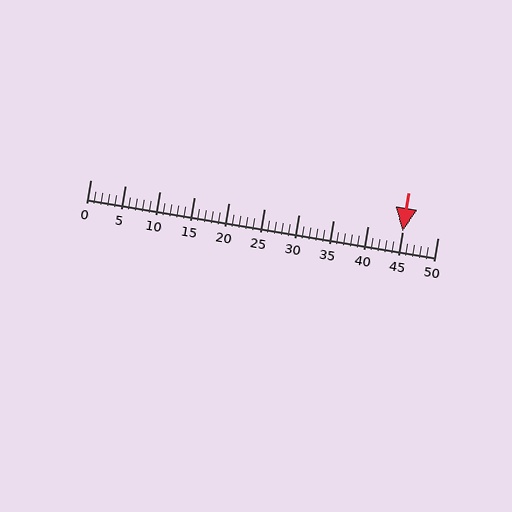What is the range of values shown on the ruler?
The ruler shows values from 0 to 50.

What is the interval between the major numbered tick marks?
The major tick marks are spaced 5 units apart.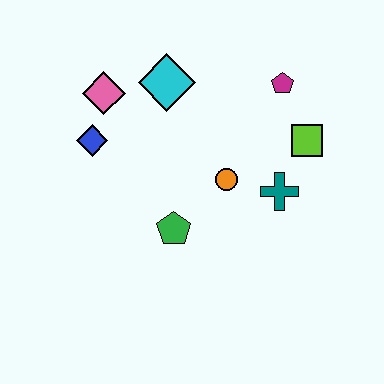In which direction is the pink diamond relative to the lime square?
The pink diamond is to the left of the lime square.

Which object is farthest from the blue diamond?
The lime square is farthest from the blue diamond.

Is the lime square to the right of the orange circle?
Yes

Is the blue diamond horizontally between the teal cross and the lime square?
No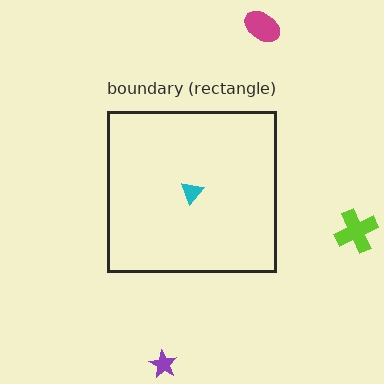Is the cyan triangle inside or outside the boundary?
Inside.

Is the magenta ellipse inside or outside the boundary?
Outside.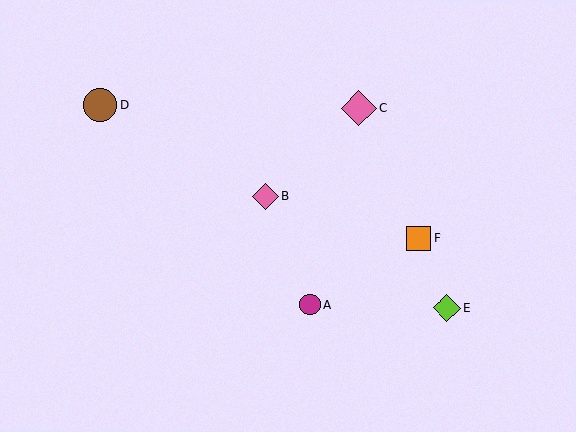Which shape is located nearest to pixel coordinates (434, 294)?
The lime diamond (labeled E) at (447, 308) is nearest to that location.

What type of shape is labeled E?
Shape E is a lime diamond.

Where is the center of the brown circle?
The center of the brown circle is at (100, 105).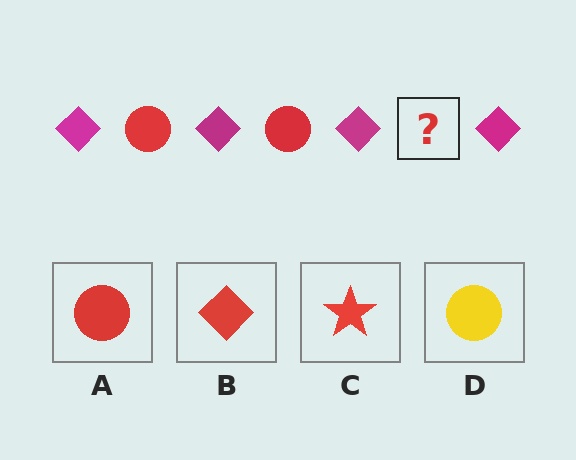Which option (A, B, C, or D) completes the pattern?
A.